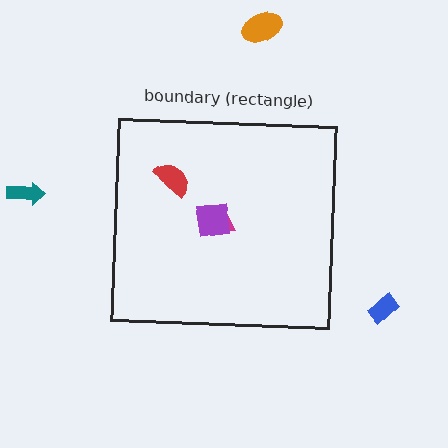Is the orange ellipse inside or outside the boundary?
Outside.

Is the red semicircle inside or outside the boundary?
Inside.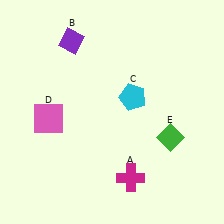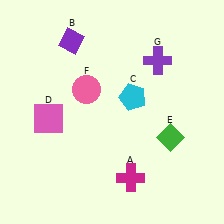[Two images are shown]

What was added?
A pink circle (F), a purple cross (G) were added in Image 2.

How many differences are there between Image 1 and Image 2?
There are 2 differences between the two images.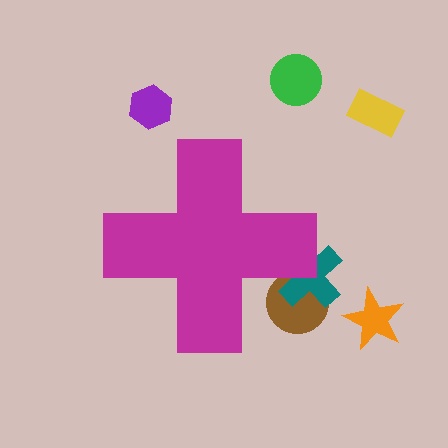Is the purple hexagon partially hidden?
No, the purple hexagon is fully visible.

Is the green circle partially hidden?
No, the green circle is fully visible.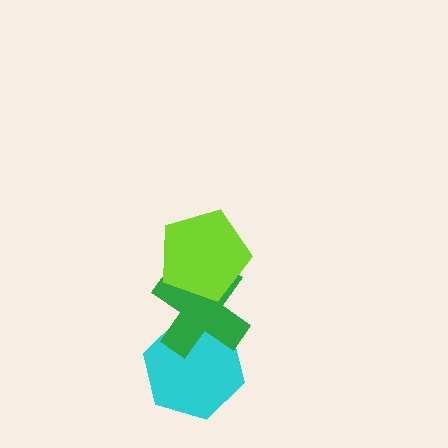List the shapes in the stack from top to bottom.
From top to bottom: the lime pentagon, the green cross, the cyan hexagon.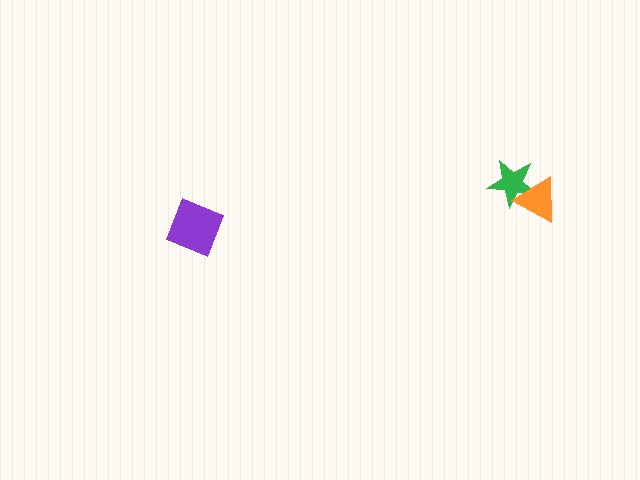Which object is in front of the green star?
The orange triangle is in front of the green star.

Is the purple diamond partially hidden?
No, no other shape covers it.